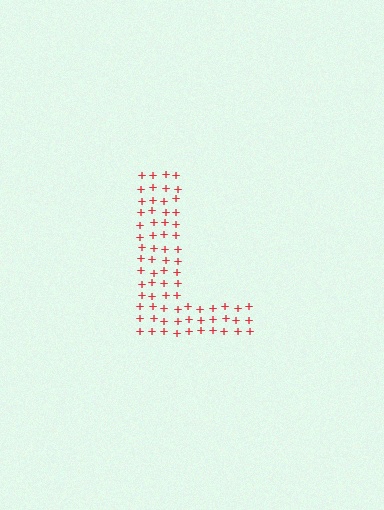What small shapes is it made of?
It is made of small plus signs.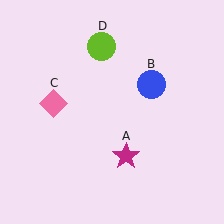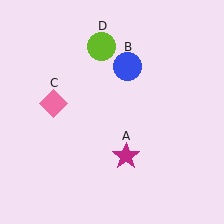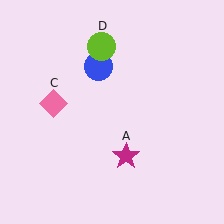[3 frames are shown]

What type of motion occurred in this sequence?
The blue circle (object B) rotated counterclockwise around the center of the scene.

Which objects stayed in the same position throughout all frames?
Magenta star (object A) and pink diamond (object C) and lime circle (object D) remained stationary.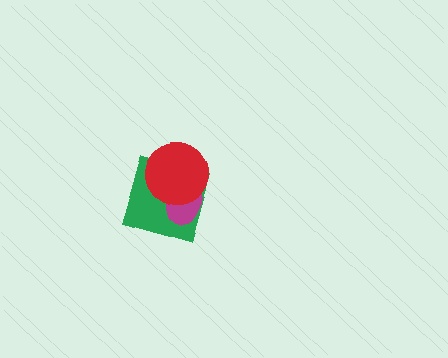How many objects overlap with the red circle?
2 objects overlap with the red circle.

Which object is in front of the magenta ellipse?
The red circle is in front of the magenta ellipse.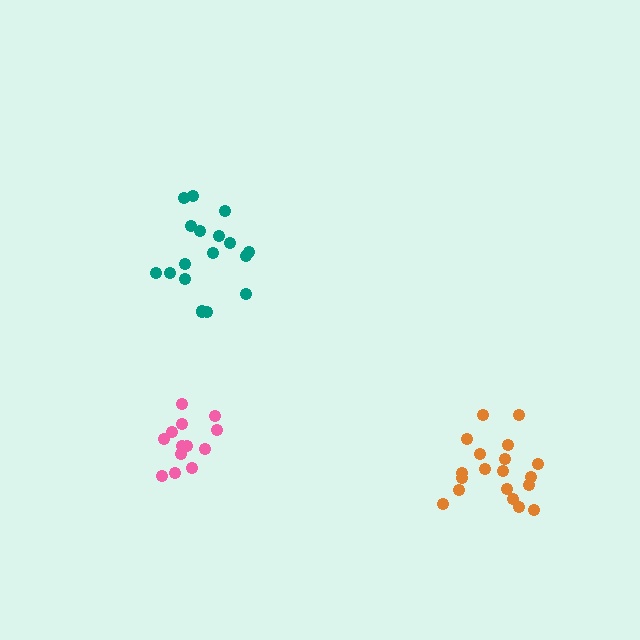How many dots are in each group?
Group 1: 18 dots, Group 2: 13 dots, Group 3: 19 dots (50 total).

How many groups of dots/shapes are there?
There are 3 groups.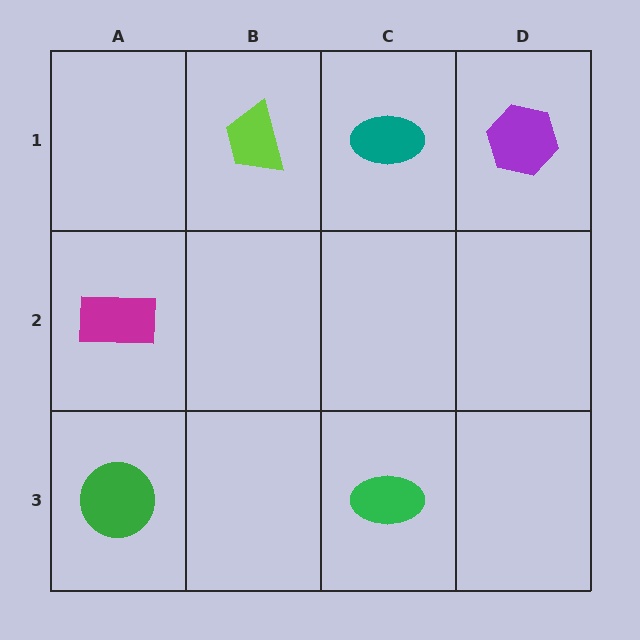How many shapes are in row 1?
3 shapes.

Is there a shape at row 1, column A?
No, that cell is empty.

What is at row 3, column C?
A green ellipse.